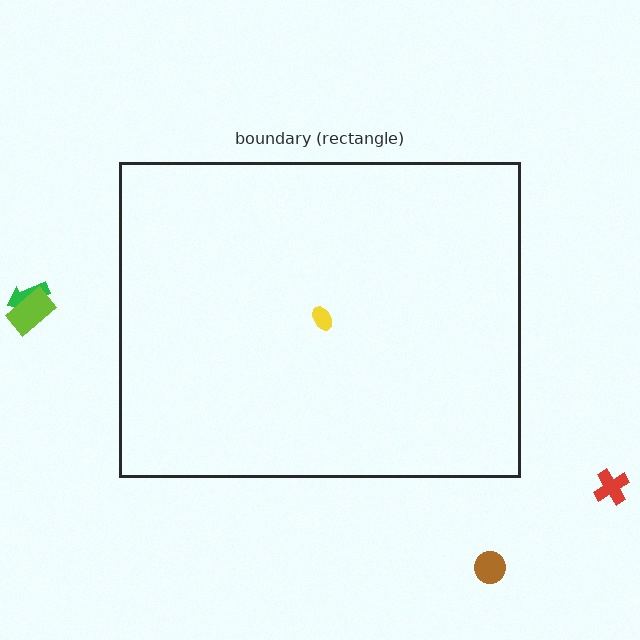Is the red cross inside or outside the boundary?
Outside.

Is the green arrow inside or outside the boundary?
Outside.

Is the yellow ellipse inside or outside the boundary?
Inside.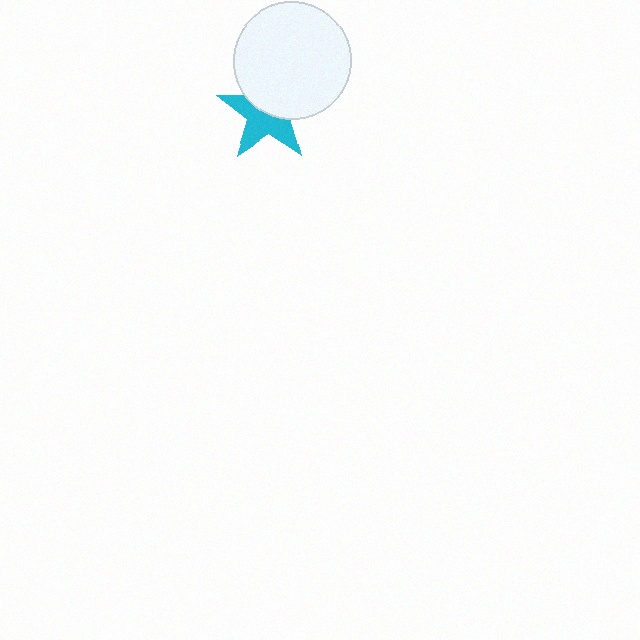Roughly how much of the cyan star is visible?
About half of it is visible (roughly 52%).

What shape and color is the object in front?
The object in front is a white circle.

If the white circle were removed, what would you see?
You would see the complete cyan star.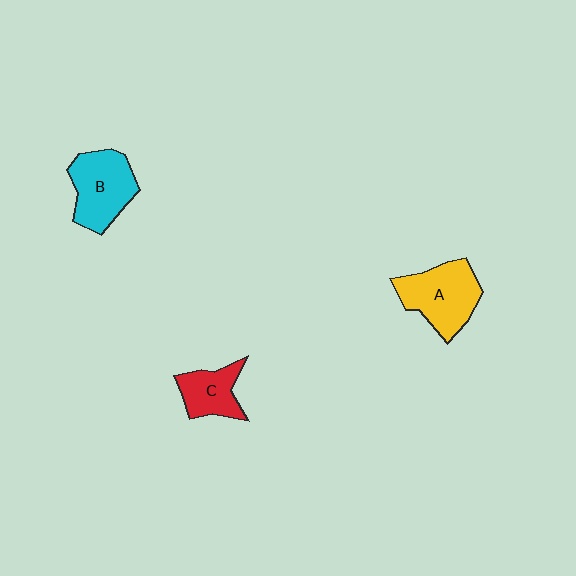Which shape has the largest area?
Shape A (yellow).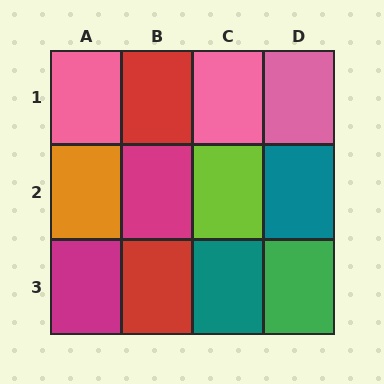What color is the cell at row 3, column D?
Green.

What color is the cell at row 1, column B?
Red.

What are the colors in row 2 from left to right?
Orange, magenta, lime, teal.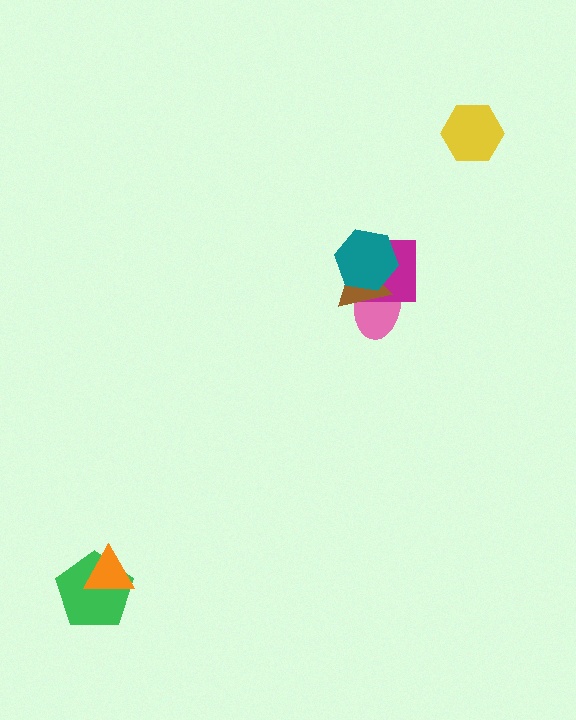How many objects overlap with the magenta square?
3 objects overlap with the magenta square.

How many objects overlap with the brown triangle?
3 objects overlap with the brown triangle.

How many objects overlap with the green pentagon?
1 object overlaps with the green pentagon.